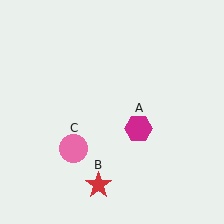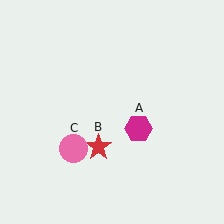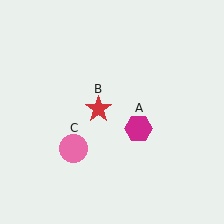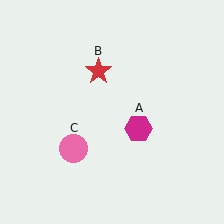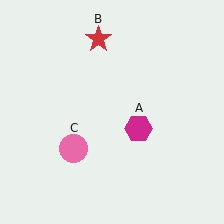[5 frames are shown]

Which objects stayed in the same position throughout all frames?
Magenta hexagon (object A) and pink circle (object C) remained stationary.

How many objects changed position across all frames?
1 object changed position: red star (object B).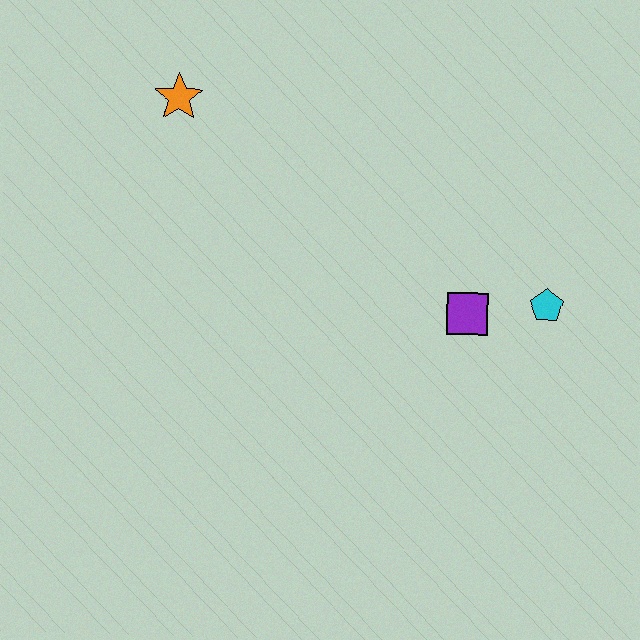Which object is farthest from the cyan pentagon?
The orange star is farthest from the cyan pentagon.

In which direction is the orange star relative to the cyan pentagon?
The orange star is to the left of the cyan pentagon.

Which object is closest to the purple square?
The cyan pentagon is closest to the purple square.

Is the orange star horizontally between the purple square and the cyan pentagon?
No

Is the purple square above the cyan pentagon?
No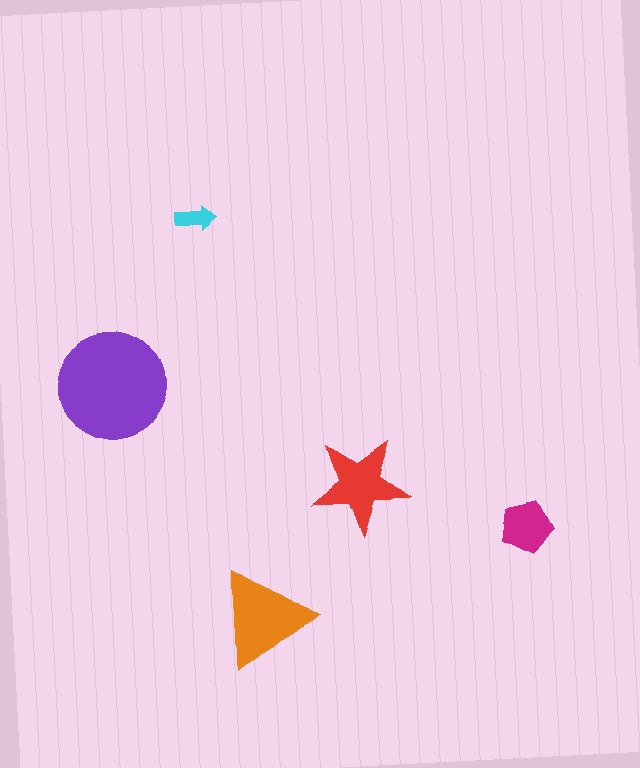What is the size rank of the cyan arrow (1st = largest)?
5th.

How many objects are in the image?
There are 5 objects in the image.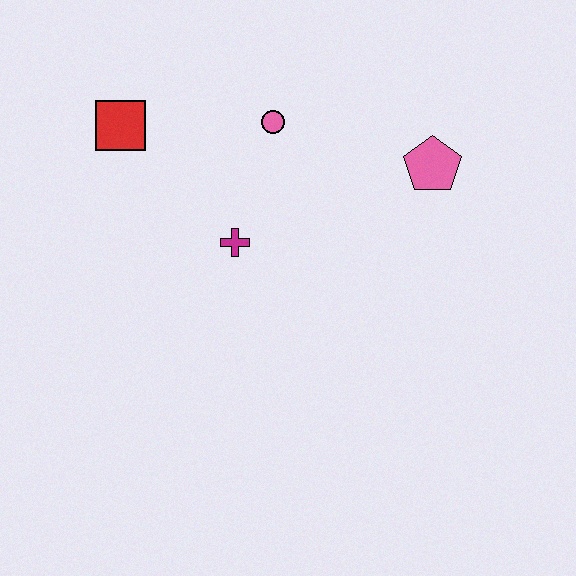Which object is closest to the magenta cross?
The pink circle is closest to the magenta cross.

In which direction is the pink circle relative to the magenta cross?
The pink circle is above the magenta cross.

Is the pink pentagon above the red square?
No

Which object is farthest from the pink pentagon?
The red square is farthest from the pink pentagon.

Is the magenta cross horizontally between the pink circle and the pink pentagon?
No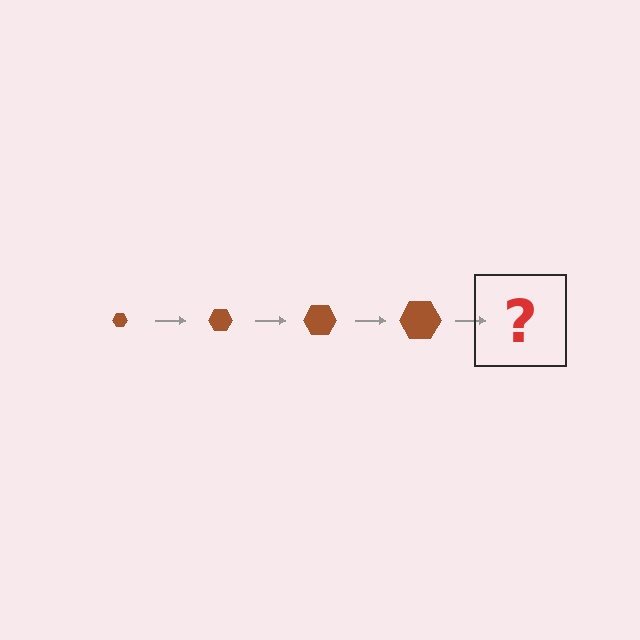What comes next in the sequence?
The next element should be a brown hexagon, larger than the previous one.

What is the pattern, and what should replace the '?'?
The pattern is that the hexagon gets progressively larger each step. The '?' should be a brown hexagon, larger than the previous one.